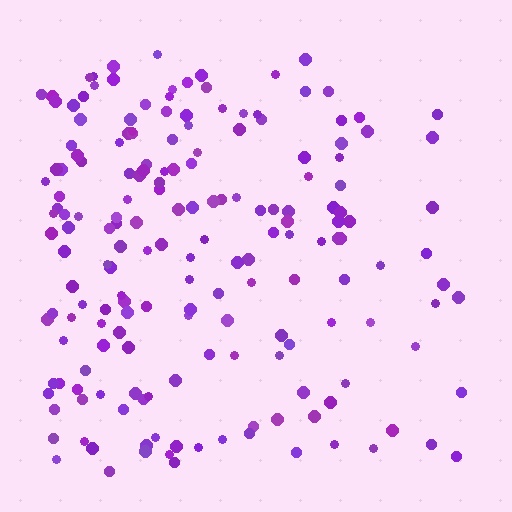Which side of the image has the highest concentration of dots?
The left.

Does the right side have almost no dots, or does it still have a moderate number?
Still a moderate number, just noticeably fewer than the left.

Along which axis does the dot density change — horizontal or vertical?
Horizontal.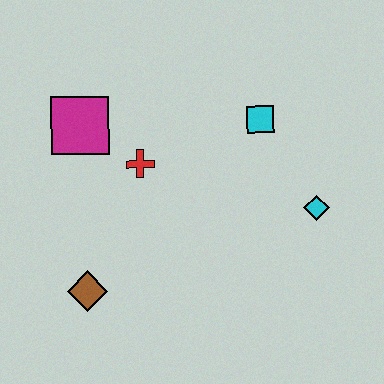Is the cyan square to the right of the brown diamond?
Yes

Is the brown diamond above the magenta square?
No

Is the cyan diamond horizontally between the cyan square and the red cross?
No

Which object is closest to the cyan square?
The cyan diamond is closest to the cyan square.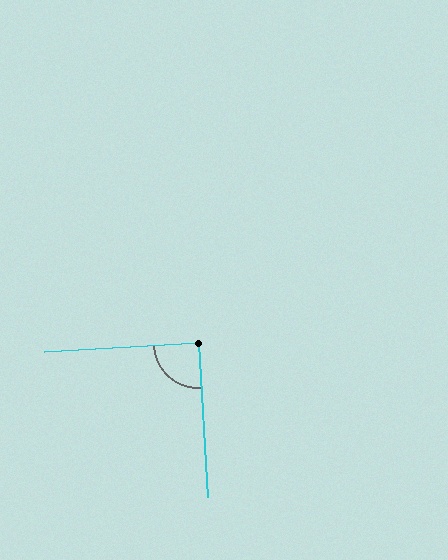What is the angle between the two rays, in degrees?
Approximately 90 degrees.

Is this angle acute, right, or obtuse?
It is approximately a right angle.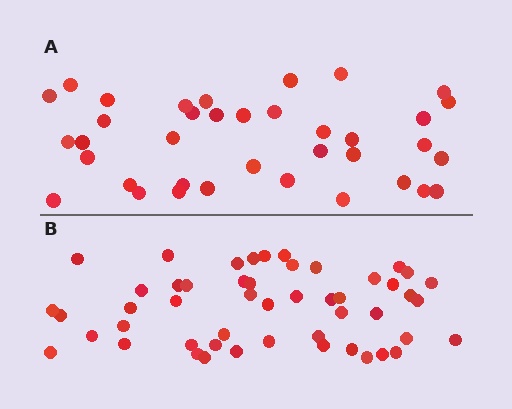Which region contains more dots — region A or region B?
Region B (the bottom region) has more dots.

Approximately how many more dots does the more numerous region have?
Region B has approximately 15 more dots than region A.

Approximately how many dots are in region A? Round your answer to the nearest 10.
About 40 dots. (The exact count is 37, which rounds to 40.)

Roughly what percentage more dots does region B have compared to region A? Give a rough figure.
About 35% more.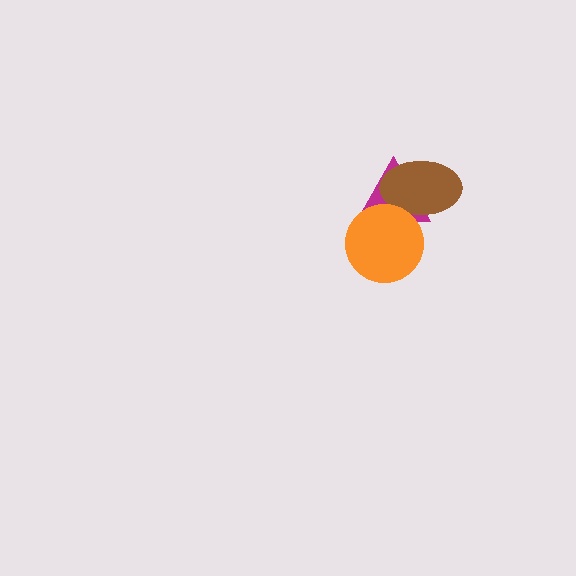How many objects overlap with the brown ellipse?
2 objects overlap with the brown ellipse.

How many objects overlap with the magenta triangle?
2 objects overlap with the magenta triangle.